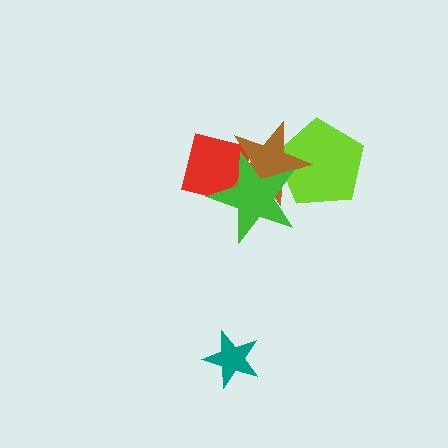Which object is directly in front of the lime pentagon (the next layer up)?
The brown star is directly in front of the lime pentagon.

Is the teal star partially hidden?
No, no other shape covers it.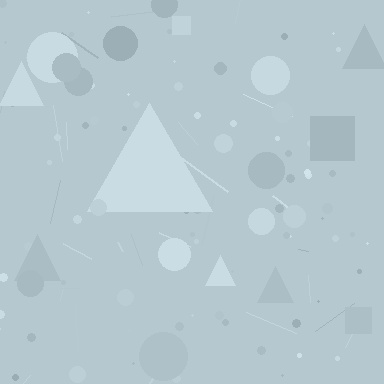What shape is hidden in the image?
A triangle is hidden in the image.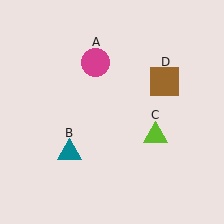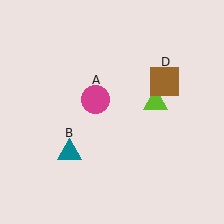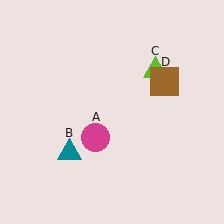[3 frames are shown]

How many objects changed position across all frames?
2 objects changed position: magenta circle (object A), lime triangle (object C).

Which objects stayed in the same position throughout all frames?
Teal triangle (object B) and brown square (object D) remained stationary.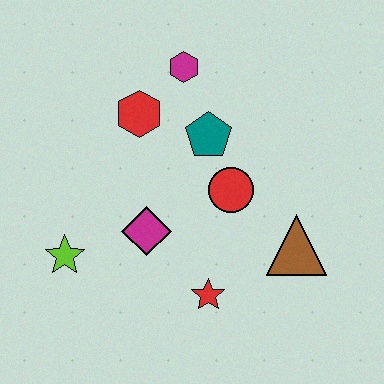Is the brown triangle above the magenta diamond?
No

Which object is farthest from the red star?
The magenta hexagon is farthest from the red star.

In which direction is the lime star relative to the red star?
The lime star is to the left of the red star.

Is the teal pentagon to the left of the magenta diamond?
No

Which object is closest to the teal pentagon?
The red circle is closest to the teal pentagon.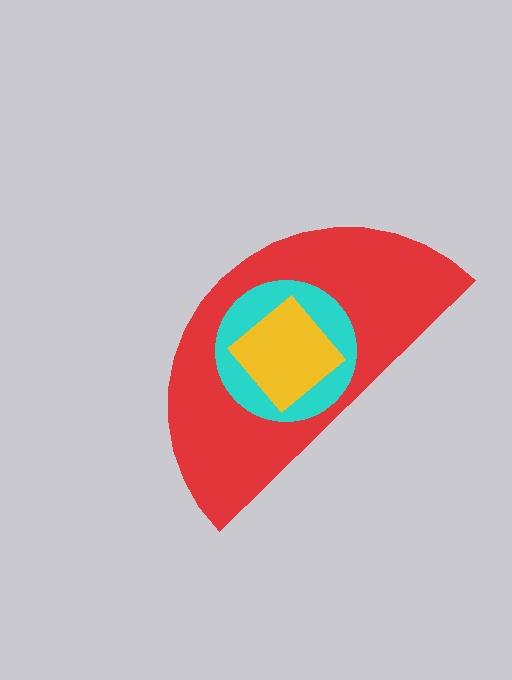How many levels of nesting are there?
3.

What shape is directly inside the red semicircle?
The cyan circle.